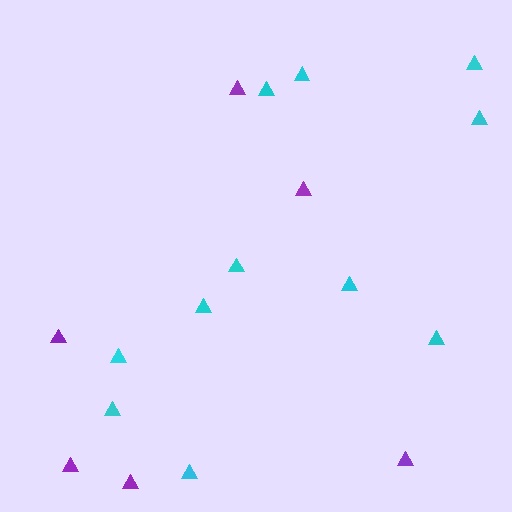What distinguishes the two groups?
There are 2 groups: one group of cyan triangles (11) and one group of purple triangles (6).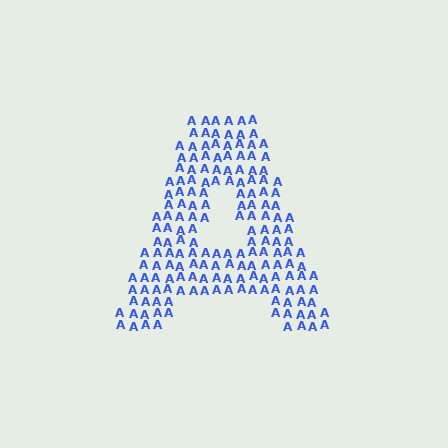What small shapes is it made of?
It is made of small letter A's.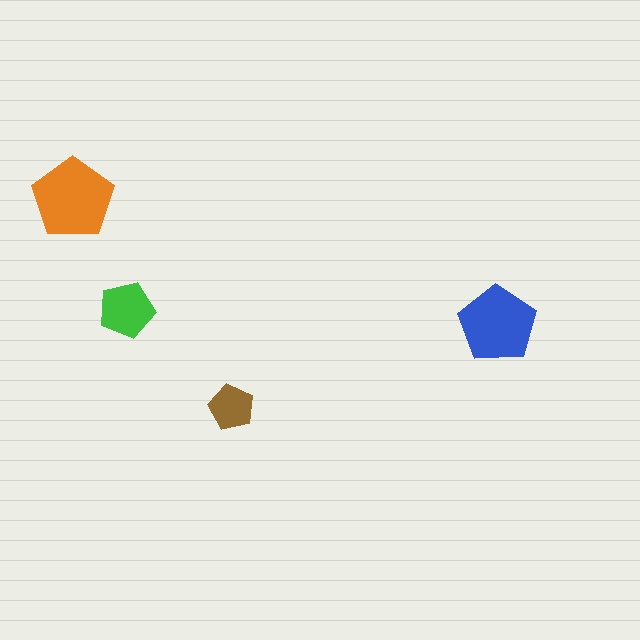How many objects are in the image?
There are 4 objects in the image.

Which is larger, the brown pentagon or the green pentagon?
The green one.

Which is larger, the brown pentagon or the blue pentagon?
The blue one.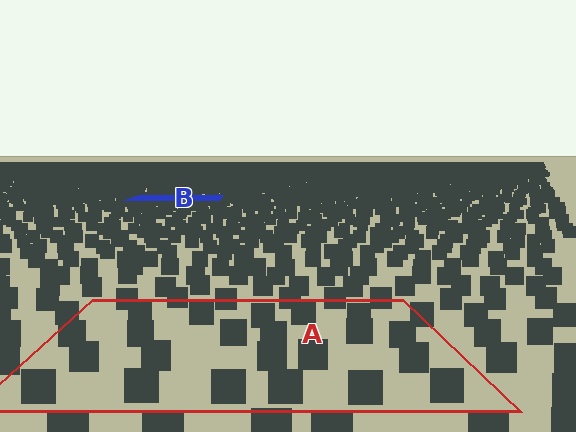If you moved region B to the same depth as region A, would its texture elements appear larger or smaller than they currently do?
They would appear larger. At a closer depth, the same texture elements are projected at a bigger on-screen size.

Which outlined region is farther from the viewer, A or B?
Region B is farther from the viewer — the texture elements inside it appear smaller and more densely packed.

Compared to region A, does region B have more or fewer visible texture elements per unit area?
Region B has more texture elements per unit area — they are packed more densely because it is farther away.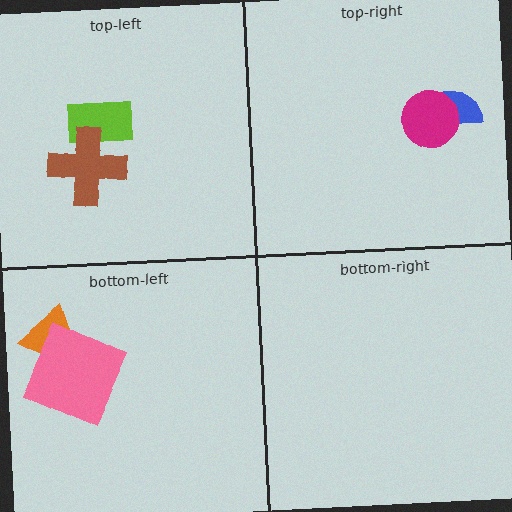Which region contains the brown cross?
The top-left region.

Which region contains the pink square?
The bottom-left region.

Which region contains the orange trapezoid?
The bottom-left region.